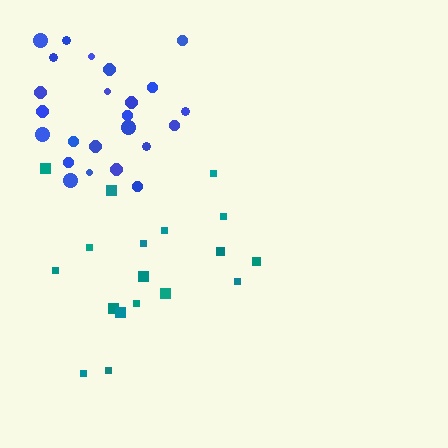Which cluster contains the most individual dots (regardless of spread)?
Blue (24).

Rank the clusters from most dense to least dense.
blue, teal.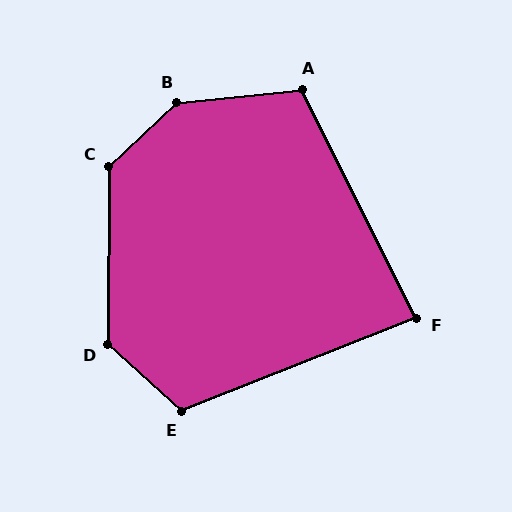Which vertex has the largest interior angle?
B, at approximately 143 degrees.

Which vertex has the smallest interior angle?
F, at approximately 85 degrees.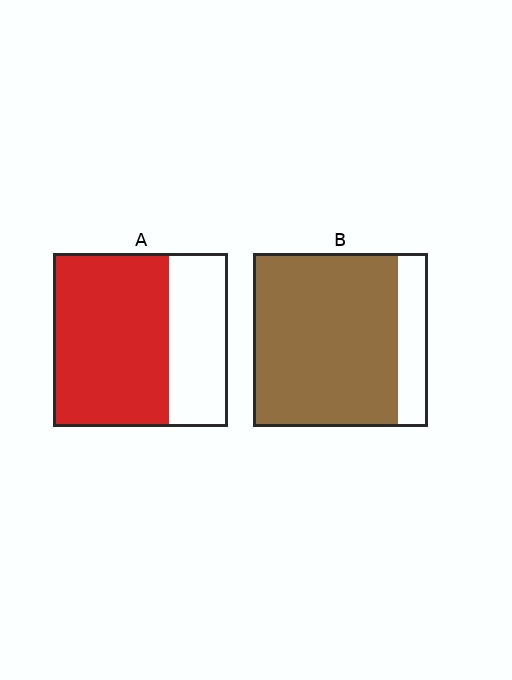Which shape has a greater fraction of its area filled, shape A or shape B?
Shape B.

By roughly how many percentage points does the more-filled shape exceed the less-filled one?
By roughly 15 percentage points (B over A).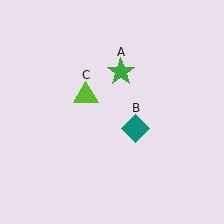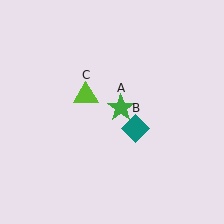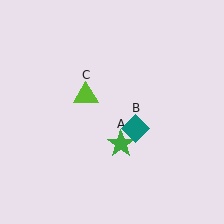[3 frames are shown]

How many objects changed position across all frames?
1 object changed position: green star (object A).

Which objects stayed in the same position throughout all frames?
Teal diamond (object B) and lime triangle (object C) remained stationary.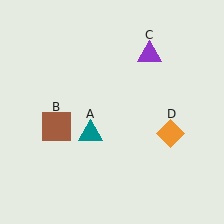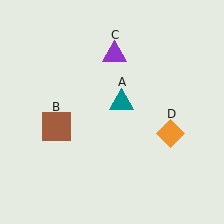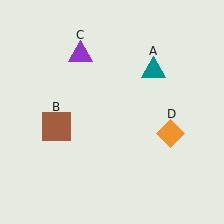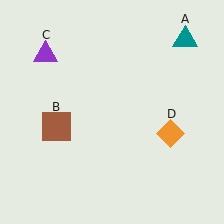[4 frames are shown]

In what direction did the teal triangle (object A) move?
The teal triangle (object A) moved up and to the right.